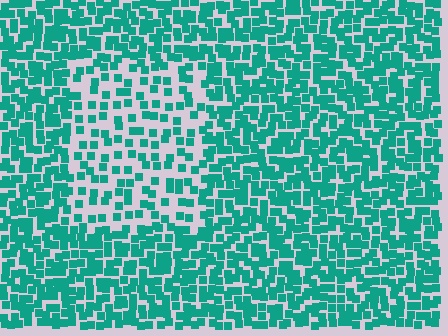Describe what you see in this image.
The image contains small teal elements arranged at two different densities. A rectangle-shaped region is visible where the elements are less densely packed than the surrounding area.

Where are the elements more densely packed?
The elements are more densely packed outside the rectangle boundary.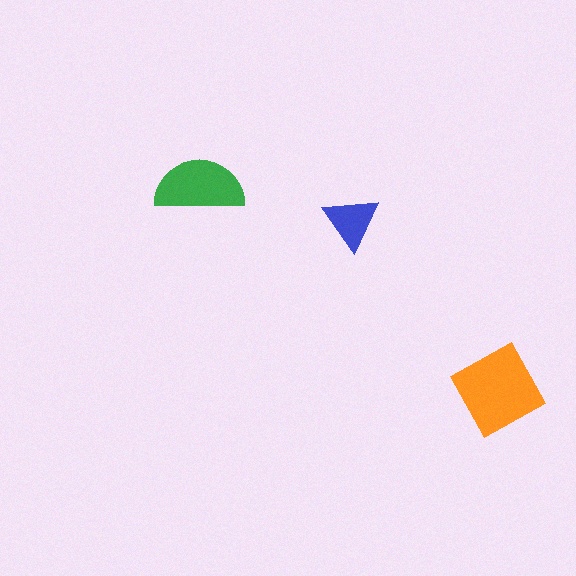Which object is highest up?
The green semicircle is topmost.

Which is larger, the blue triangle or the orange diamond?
The orange diamond.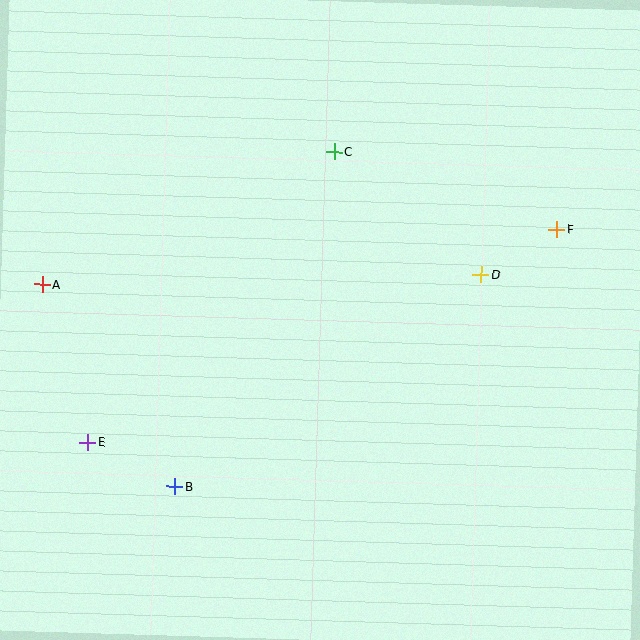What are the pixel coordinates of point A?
Point A is at (42, 284).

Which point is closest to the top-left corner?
Point A is closest to the top-left corner.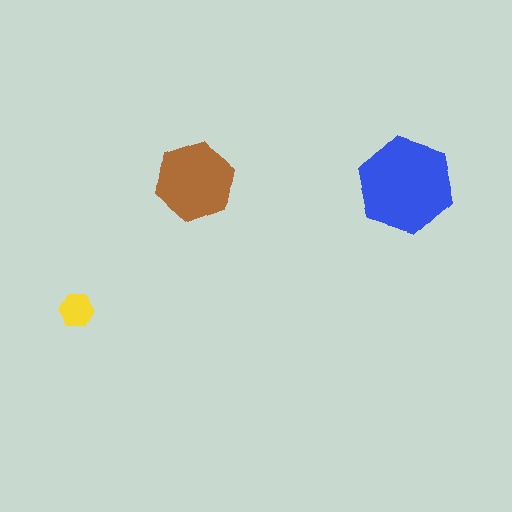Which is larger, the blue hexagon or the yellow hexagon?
The blue one.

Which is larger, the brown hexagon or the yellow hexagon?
The brown one.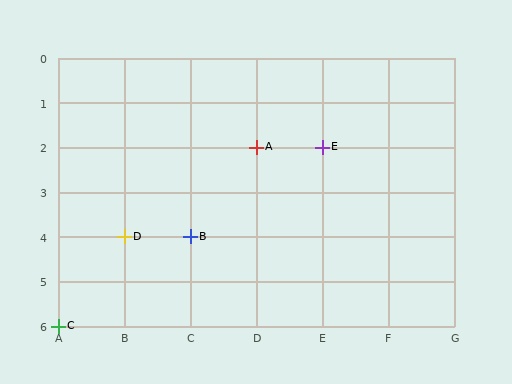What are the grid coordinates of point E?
Point E is at grid coordinates (E, 2).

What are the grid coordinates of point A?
Point A is at grid coordinates (D, 2).